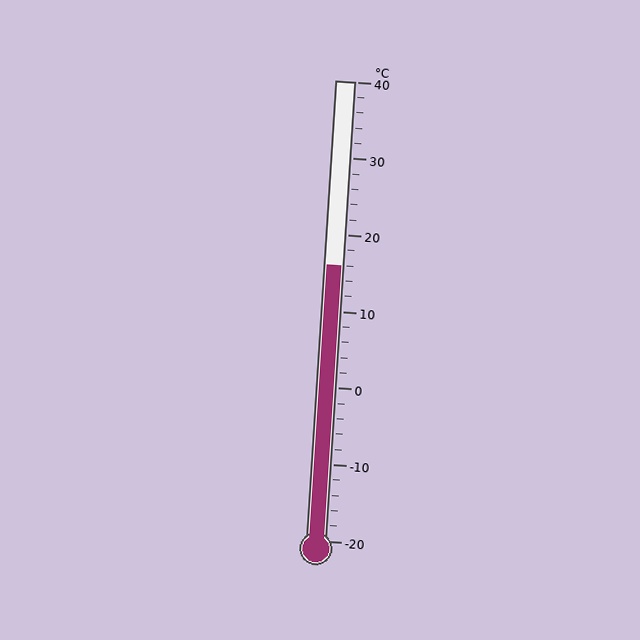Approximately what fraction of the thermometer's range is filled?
The thermometer is filled to approximately 60% of its range.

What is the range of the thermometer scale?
The thermometer scale ranges from -20°C to 40°C.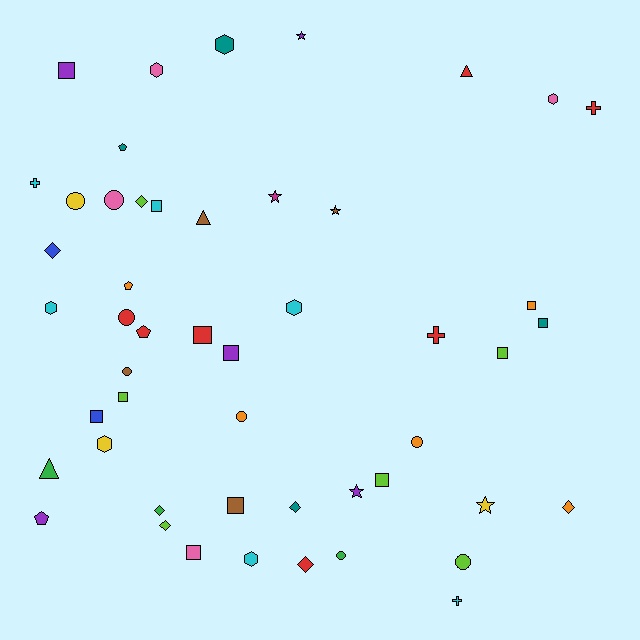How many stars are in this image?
There are 5 stars.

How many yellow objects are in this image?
There are 3 yellow objects.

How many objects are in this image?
There are 50 objects.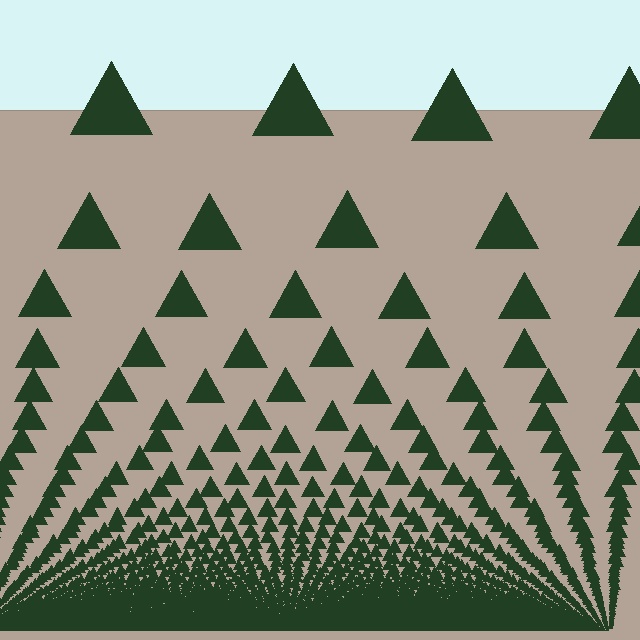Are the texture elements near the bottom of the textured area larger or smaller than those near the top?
Smaller. The gradient is inverted — elements near the bottom are smaller and denser.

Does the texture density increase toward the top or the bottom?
Density increases toward the bottom.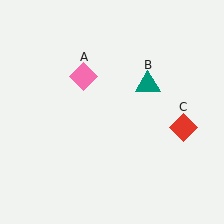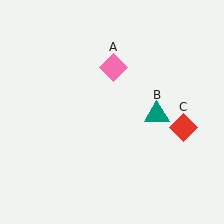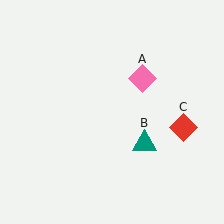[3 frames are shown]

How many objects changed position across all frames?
2 objects changed position: pink diamond (object A), teal triangle (object B).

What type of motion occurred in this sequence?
The pink diamond (object A), teal triangle (object B) rotated clockwise around the center of the scene.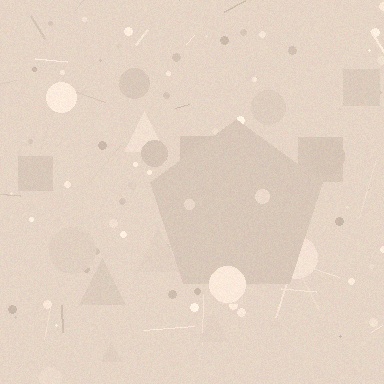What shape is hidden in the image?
A pentagon is hidden in the image.